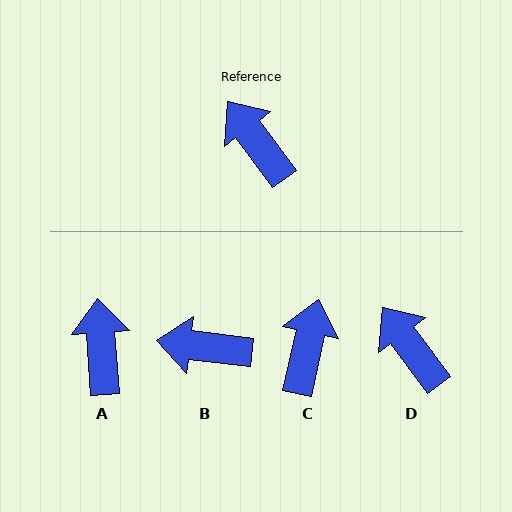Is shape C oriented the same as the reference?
No, it is off by about 49 degrees.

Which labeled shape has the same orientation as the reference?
D.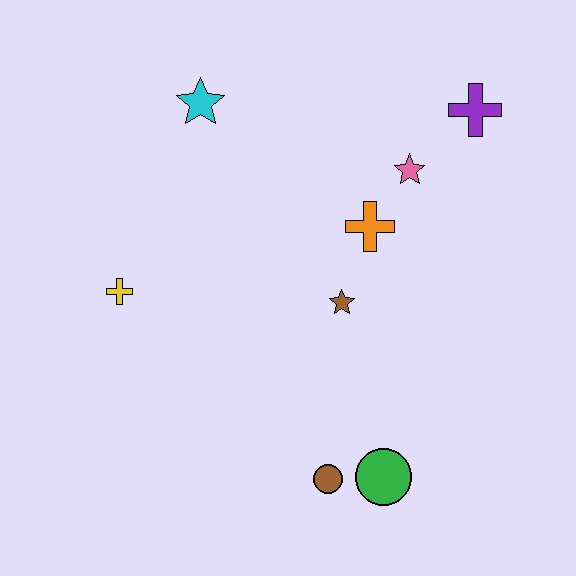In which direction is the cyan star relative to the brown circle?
The cyan star is above the brown circle.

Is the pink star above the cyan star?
No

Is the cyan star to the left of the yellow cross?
No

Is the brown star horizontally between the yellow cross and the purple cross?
Yes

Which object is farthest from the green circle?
The cyan star is farthest from the green circle.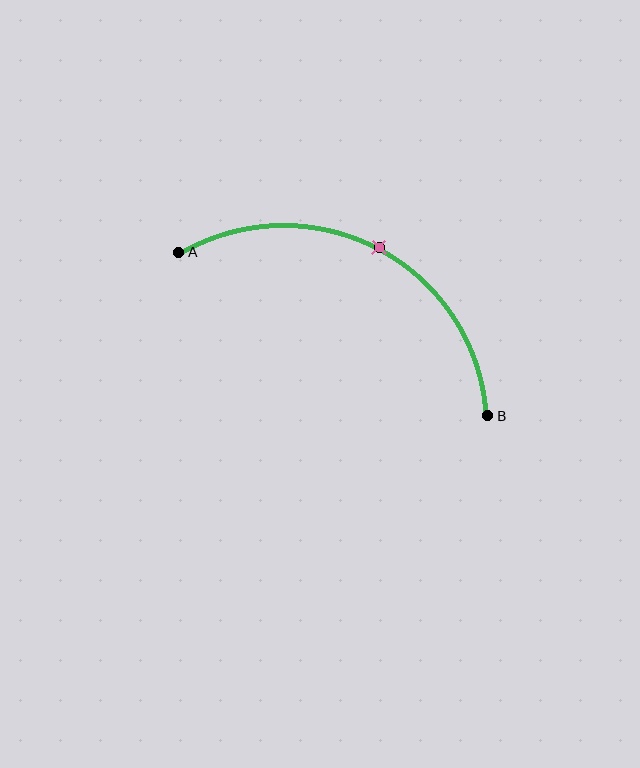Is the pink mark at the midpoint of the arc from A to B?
Yes. The pink mark lies on the arc at equal arc-length from both A and B — it is the arc midpoint.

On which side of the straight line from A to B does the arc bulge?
The arc bulges above the straight line connecting A and B.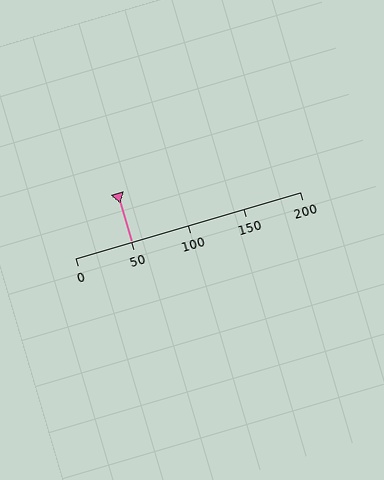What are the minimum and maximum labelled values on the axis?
The axis runs from 0 to 200.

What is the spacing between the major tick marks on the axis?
The major ticks are spaced 50 apart.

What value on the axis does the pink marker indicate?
The marker indicates approximately 50.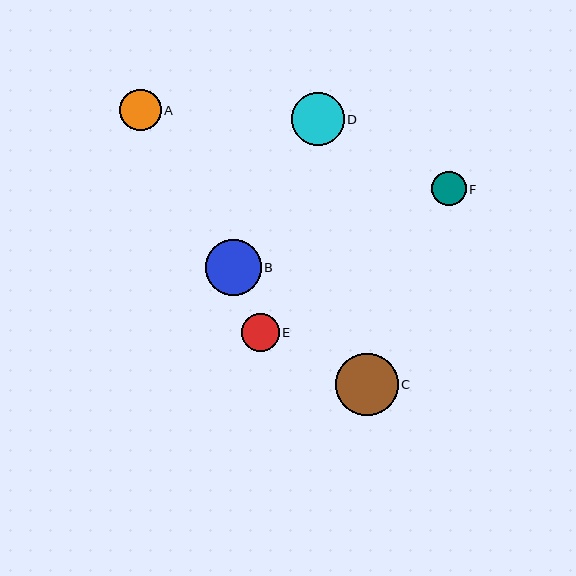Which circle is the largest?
Circle C is the largest with a size of approximately 63 pixels.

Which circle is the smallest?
Circle F is the smallest with a size of approximately 34 pixels.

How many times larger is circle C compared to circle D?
Circle C is approximately 1.2 times the size of circle D.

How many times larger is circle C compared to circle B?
Circle C is approximately 1.1 times the size of circle B.